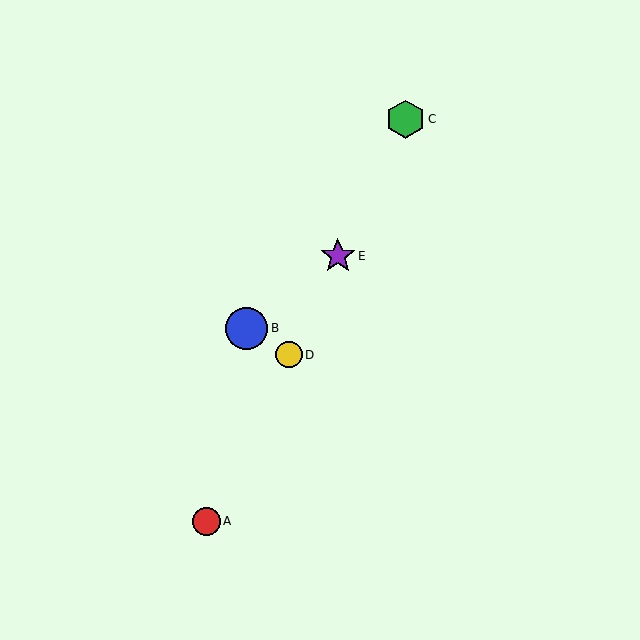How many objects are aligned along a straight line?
4 objects (A, C, D, E) are aligned along a straight line.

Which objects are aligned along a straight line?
Objects A, C, D, E are aligned along a straight line.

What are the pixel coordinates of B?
Object B is at (246, 328).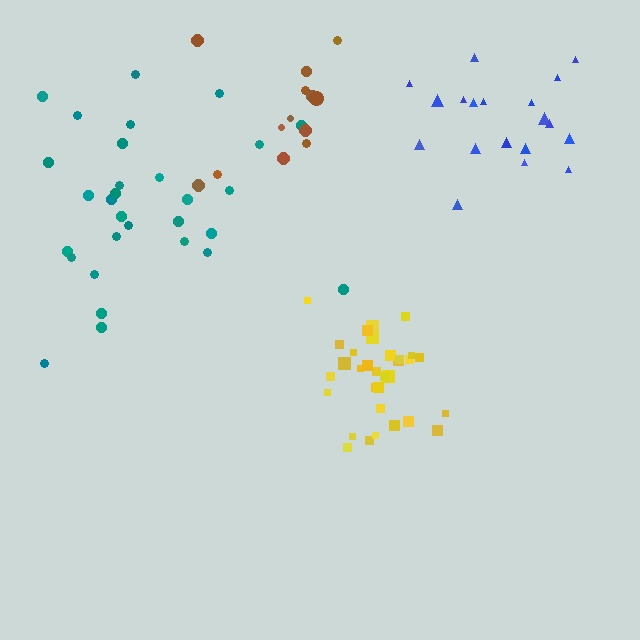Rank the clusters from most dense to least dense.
yellow, blue, teal, brown.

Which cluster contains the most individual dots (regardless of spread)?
Yellow (32).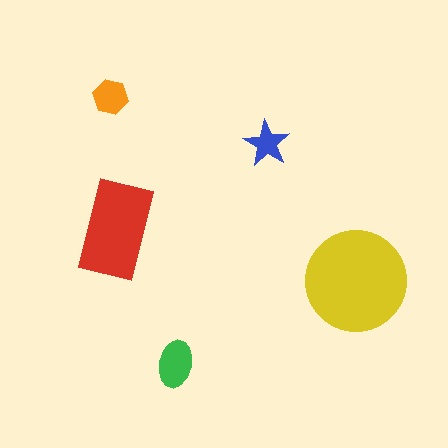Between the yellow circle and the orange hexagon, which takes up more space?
The yellow circle.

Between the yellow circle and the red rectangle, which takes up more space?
The yellow circle.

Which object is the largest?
The yellow circle.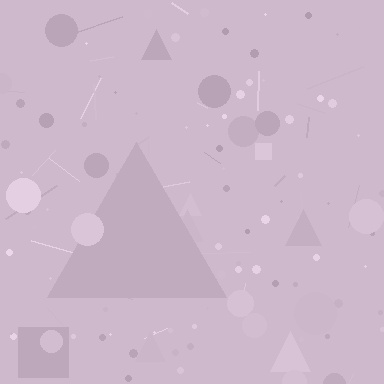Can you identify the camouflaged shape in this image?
The camouflaged shape is a triangle.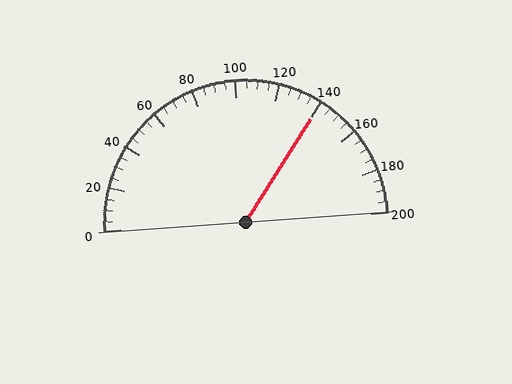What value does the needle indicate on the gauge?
The needle indicates approximately 140.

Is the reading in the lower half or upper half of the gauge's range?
The reading is in the upper half of the range (0 to 200).